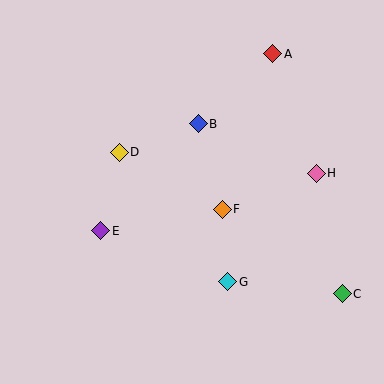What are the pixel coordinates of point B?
Point B is at (198, 124).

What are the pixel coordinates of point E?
Point E is at (101, 231).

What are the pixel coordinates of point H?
Point H is at (316, 173).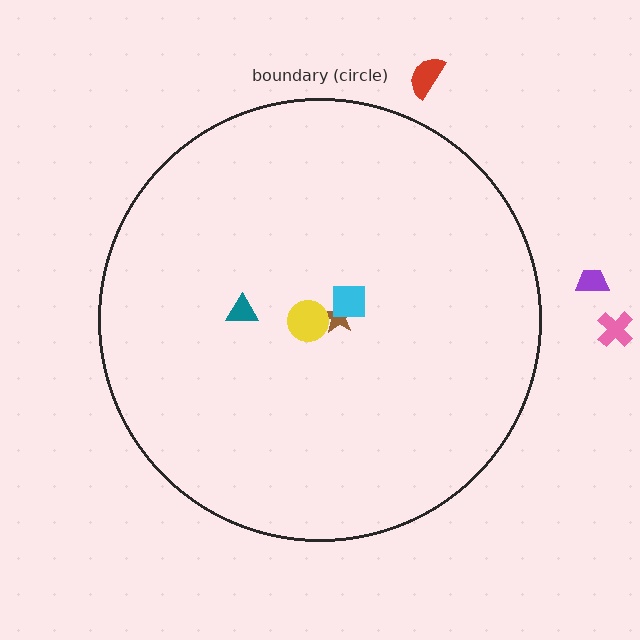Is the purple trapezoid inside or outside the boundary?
Outside.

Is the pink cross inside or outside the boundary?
Outside.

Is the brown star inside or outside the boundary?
Inside.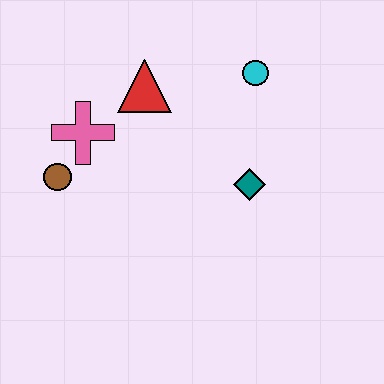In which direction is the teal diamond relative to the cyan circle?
The teal diamond is below the cyan circle.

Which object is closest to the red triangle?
The pink cross is closest to the red triangle.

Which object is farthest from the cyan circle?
The brown circle is farthest from the cyan circle.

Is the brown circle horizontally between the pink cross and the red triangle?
No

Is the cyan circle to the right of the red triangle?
Yes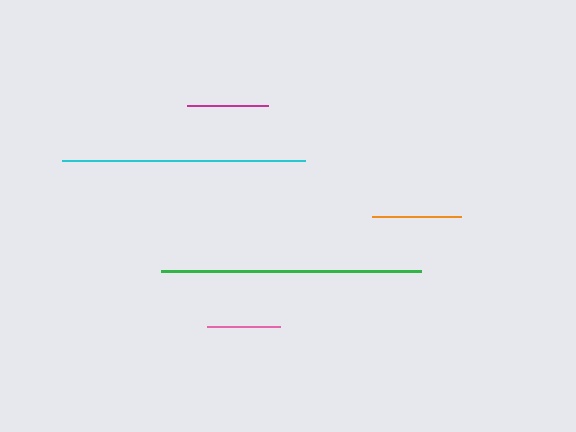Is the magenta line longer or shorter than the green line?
The green line is longer than the magenta line.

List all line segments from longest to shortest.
From longest to shortest: green, cyan, orange, magenta, pink.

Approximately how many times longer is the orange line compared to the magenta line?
The orange line is approximately 1.1 times the length of the magenta line.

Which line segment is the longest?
The green line is the longest at approximately 259 pixels.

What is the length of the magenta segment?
The magenta segment is approximately 80 pixels long.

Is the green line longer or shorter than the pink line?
The green line is longer than the pink line.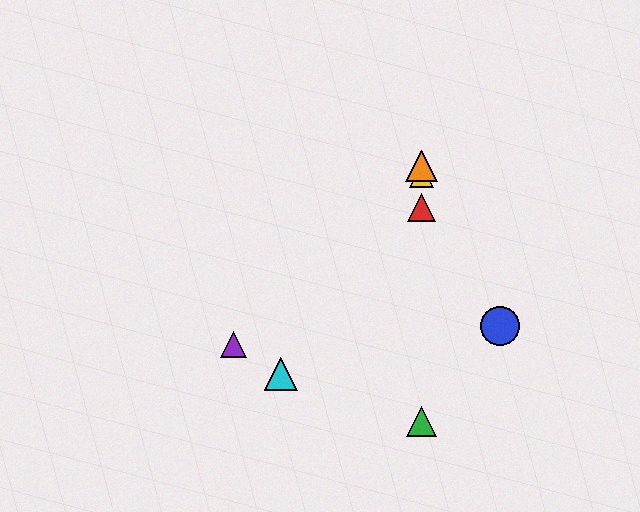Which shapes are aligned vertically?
The red triangle, the green triangle, the yellow triangle, the orange triangle are aligned vertically.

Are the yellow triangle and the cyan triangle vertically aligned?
No, the yellow triangle is at x≈421 and the cyan triangle is at x≈281.